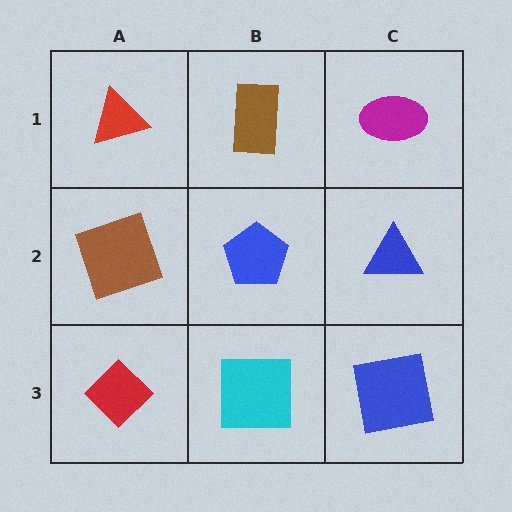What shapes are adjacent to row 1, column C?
A blue triangle (row 2, column C), a brown rectangle (row 1, column B).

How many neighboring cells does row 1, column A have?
2.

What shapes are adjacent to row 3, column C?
A blue triangle (row 2, column C), a cyan square (row 3, column B).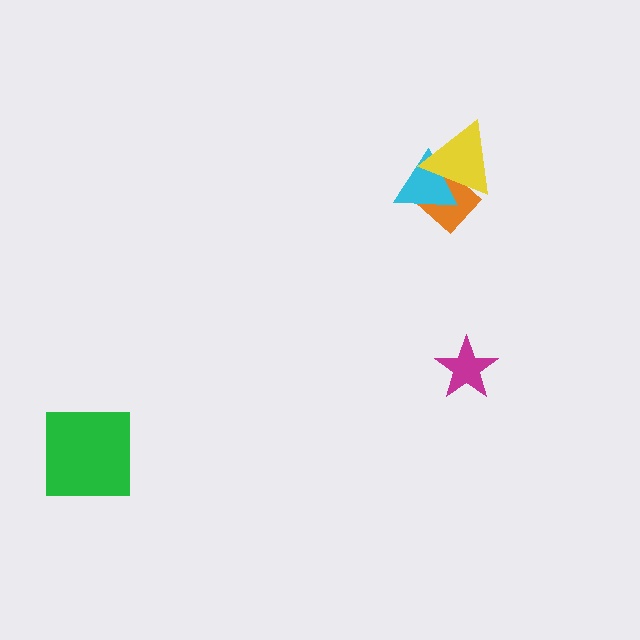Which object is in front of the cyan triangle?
The yellow triangle is in front of the cyan triangle.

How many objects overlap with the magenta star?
0 objects overlap with the magenta star.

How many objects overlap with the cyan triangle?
2 objects overlap with the cyan triangle.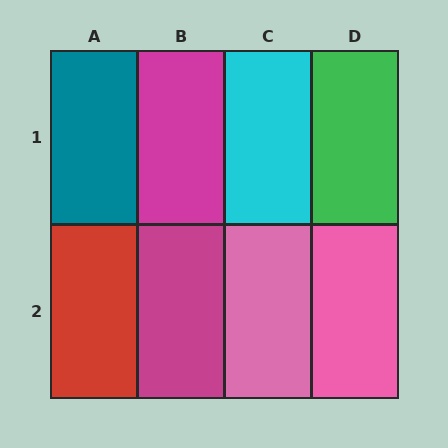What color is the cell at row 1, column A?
Teal.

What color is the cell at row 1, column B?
Magenta.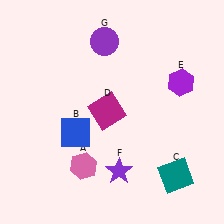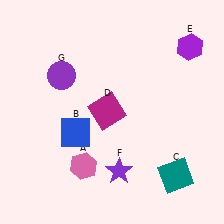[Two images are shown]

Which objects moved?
The objects that moved are: the purple hexagon (E), the purple circle (G).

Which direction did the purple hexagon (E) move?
The purple hexagon (E) moved up.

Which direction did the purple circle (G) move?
The purple circle (G) moved left.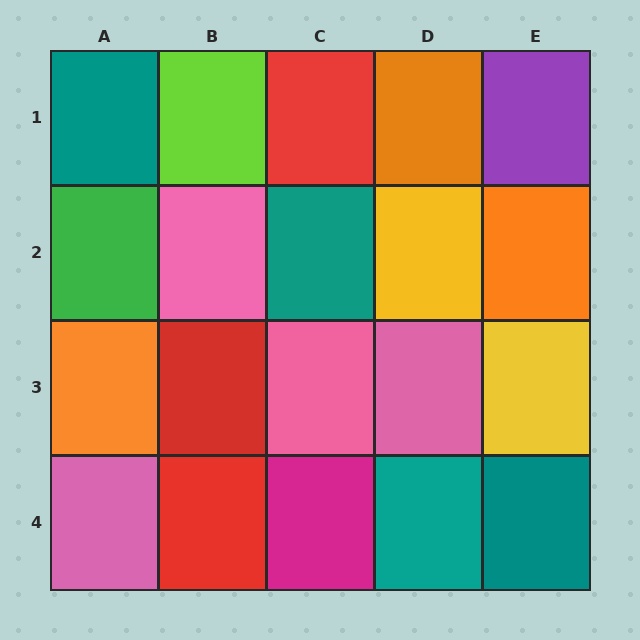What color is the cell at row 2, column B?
Pink.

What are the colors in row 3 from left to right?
Orange, red, pink, pink, yellow.